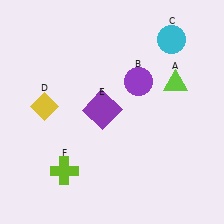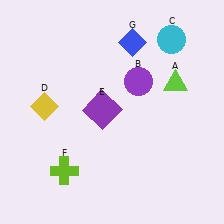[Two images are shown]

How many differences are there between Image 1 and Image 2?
There is 1 difference between the two images.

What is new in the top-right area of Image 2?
A blue diamond (G) was added in the top-right area of Image 2.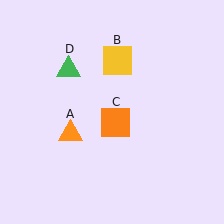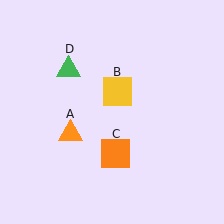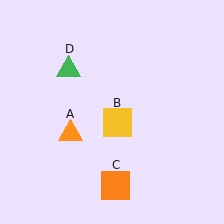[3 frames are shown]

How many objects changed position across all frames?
2 objects changed position: yellow square (object B), orange square (object C).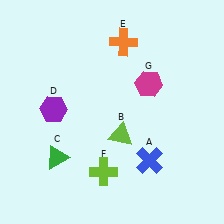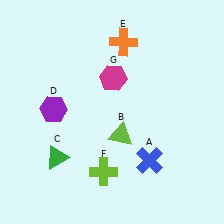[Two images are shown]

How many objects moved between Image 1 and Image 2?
1 object moved between the two images.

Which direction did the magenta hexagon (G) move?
The magenta hexagon (G) moved left.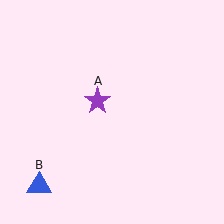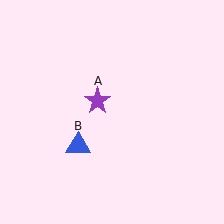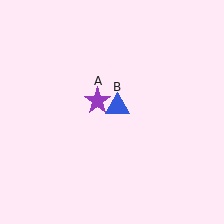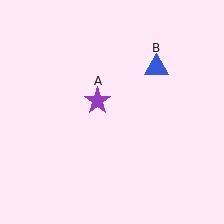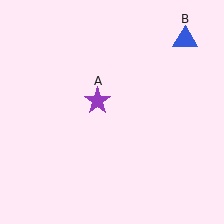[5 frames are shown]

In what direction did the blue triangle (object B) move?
The blue triangle (object B) moved up and to the right.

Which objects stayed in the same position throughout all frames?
Purple star (object A) remained stationary.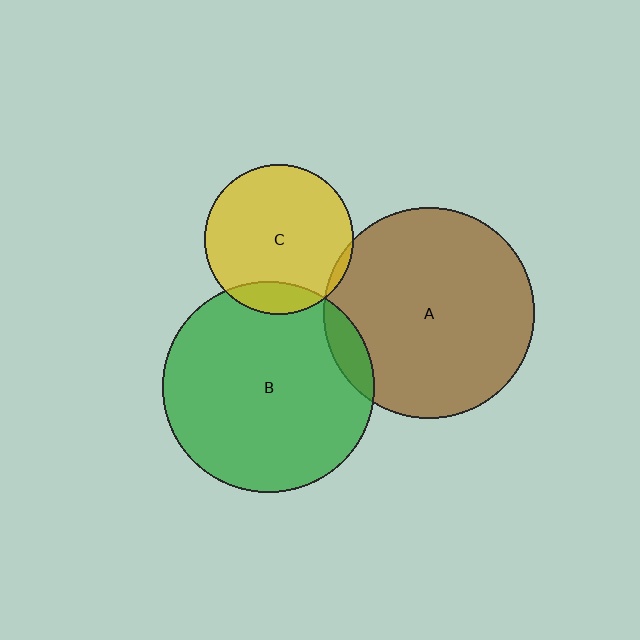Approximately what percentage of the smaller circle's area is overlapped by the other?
Approximately 5%.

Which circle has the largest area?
Circle B (green).